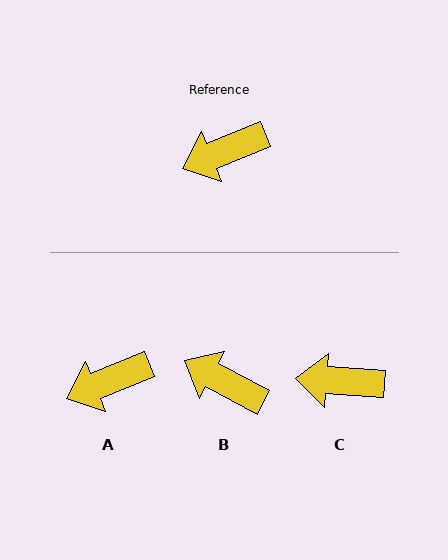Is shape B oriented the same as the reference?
No, it is off by about 50 degrees.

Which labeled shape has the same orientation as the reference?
A.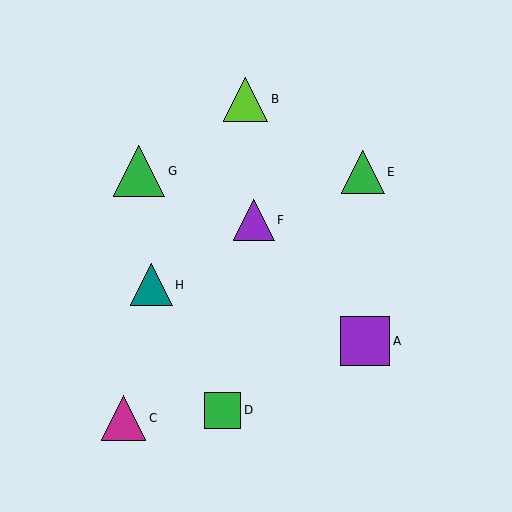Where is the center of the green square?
The center of the green square is at (223, 410).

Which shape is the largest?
The green triangle (labeled G) is the largest.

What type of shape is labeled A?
Shape A is a purple square.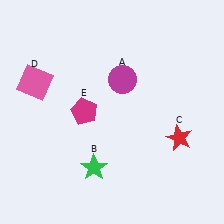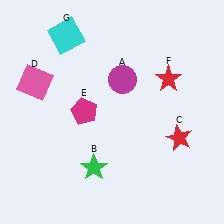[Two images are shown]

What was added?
A red star (F), a cyan square (G) were added in Image 2.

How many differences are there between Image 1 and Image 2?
There are 2 differences between the two images.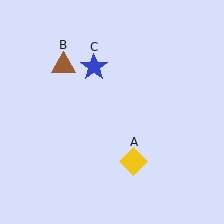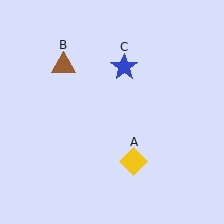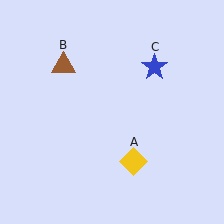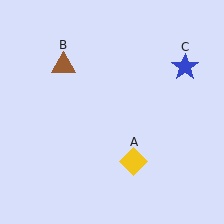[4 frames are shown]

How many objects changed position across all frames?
1 object changed position: blue star (object C).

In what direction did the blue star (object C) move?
The blue star (object C) moved right.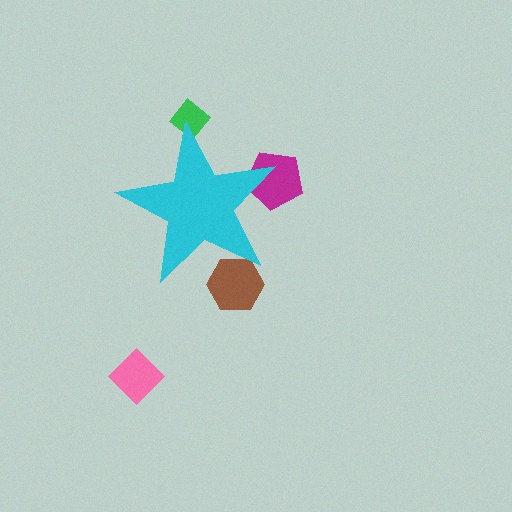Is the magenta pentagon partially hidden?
Yes, the magenta pentagon is partially hidden behind the cyan star.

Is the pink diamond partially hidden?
No, the pink diamond is fully visible.